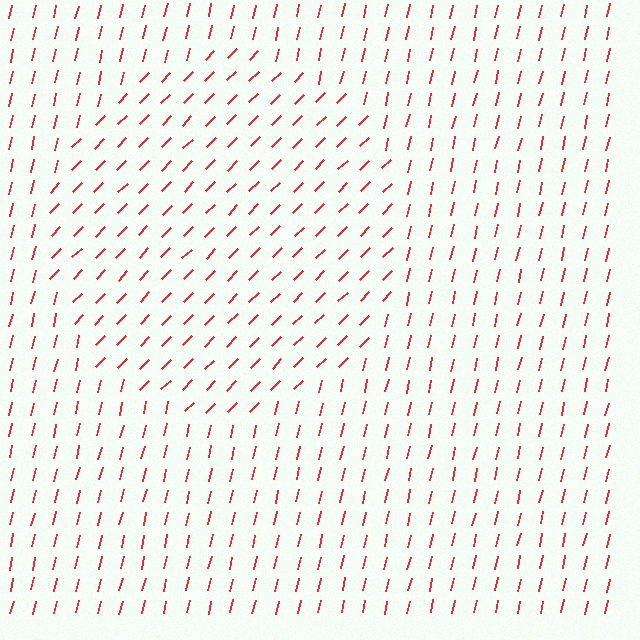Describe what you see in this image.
The image is filled with small red line segments. A circle region in the image has lines oriented differently from the surrounding lines, creating a visible texture boundary.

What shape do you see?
I see a circle.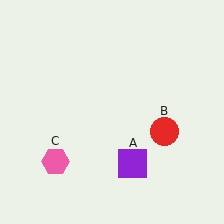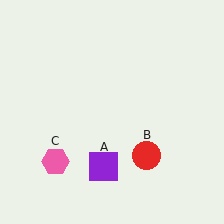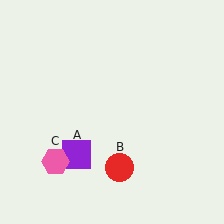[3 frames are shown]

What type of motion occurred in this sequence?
The purple square (object A), red circle (object B) rotated clockwise around the center of the scene.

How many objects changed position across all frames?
2 objects changed position: purple square (object A), red circle (object B).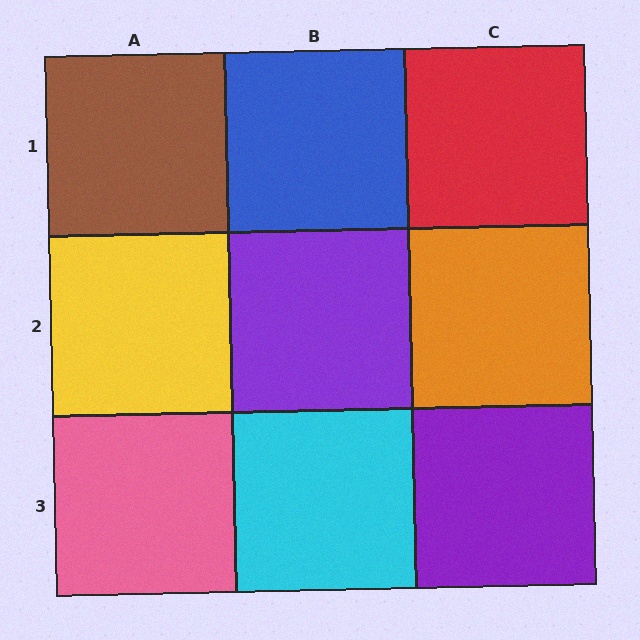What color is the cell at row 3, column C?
Purple.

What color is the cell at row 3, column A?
Pink.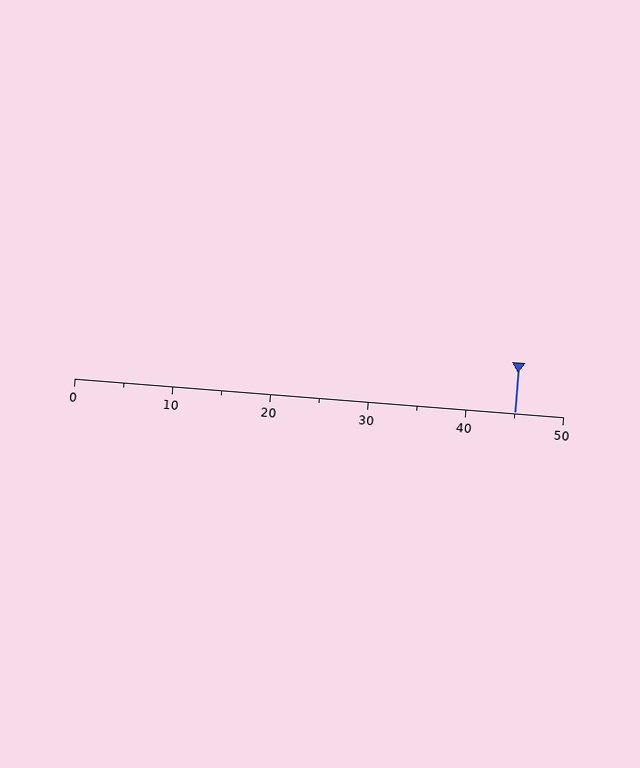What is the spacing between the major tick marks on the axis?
The major ticks are spaced 10 apart.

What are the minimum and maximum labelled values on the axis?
The axis runs from 0 to 50.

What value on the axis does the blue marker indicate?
The marker indicates approximately 45.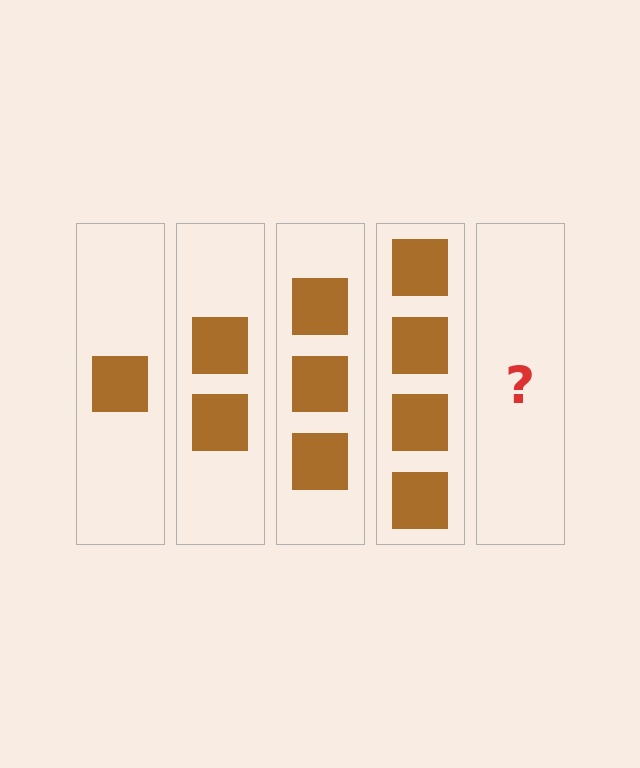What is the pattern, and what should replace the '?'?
The pattern is that each step adds one more square. The '?' should be 5 squares.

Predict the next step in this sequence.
The next step is 5 squares.